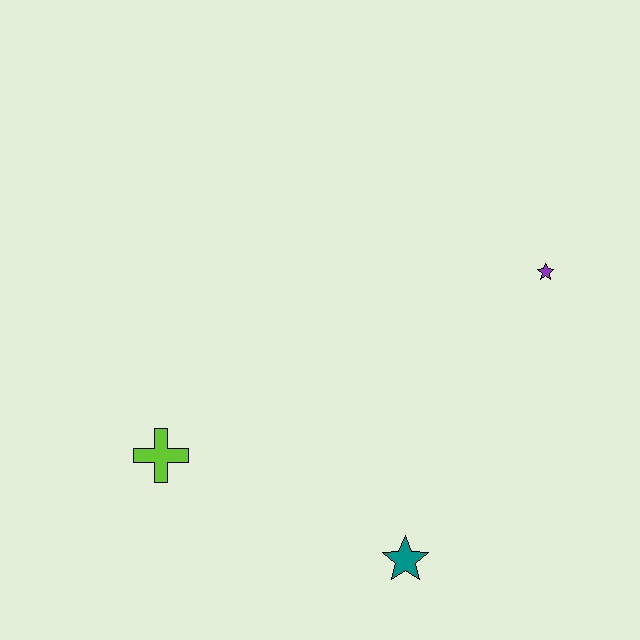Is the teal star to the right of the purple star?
No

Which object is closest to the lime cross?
The teal star is closest to the lime cross.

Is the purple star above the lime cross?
Yes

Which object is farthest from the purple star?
The lime cross is farthest from the purple star.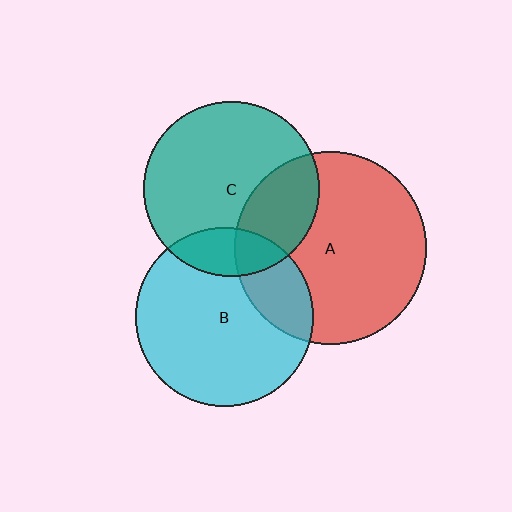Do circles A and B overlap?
Yes.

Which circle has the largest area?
Circle A (red).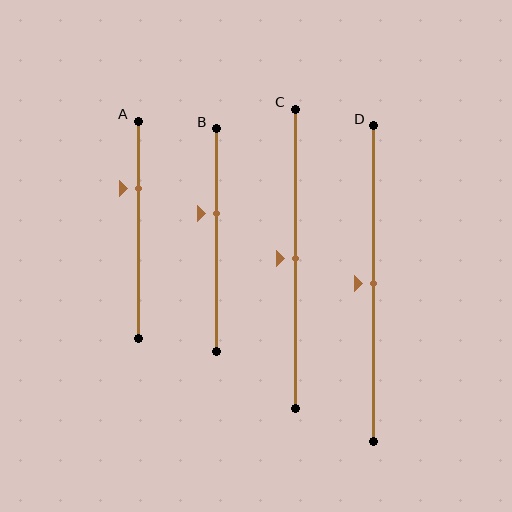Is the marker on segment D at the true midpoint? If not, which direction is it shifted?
Yes, the marker on segment D is at the true midpoint.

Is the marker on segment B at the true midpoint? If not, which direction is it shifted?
No, the marker on segment B is shifted upward by about 12% of the segment length.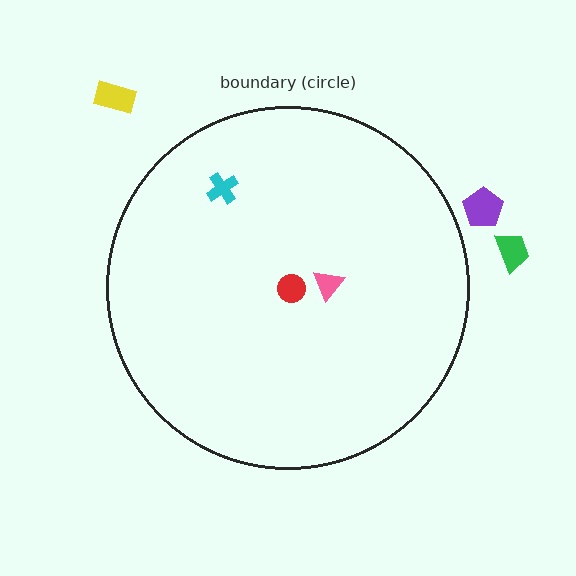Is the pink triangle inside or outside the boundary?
Inside.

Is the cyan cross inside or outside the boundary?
Inside.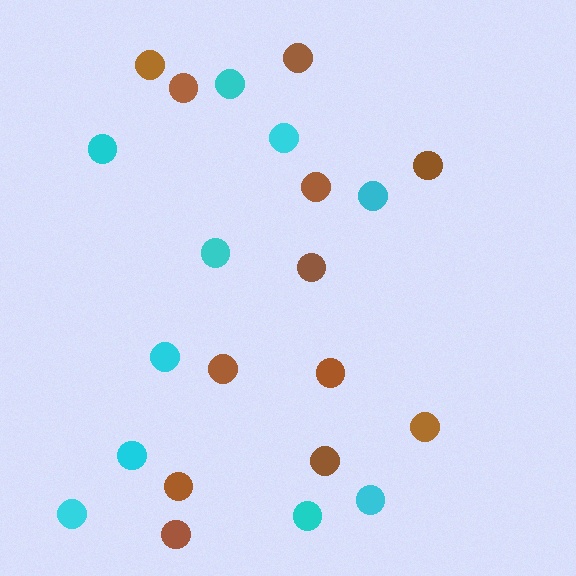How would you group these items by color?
There are 2 groups: one group of cyan circles (10) and one group of brown circles (12).